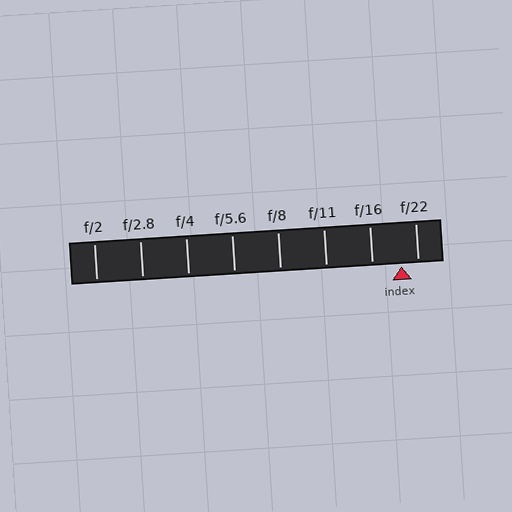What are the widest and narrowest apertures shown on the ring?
The widest aperture shown is f/2 and the narrowest is f/22.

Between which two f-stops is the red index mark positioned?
The index mark is between f/16 and f/22.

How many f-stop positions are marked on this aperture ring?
There are 8 f-stop positions marked.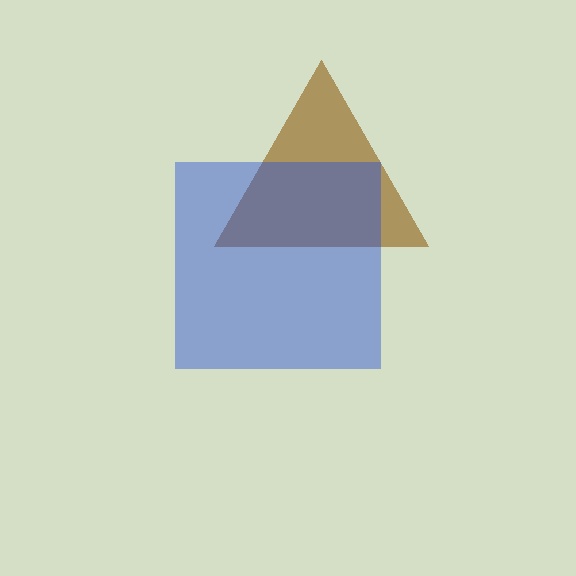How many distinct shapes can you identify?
There are 2 distinct shapes: a brown triangle, a blue square.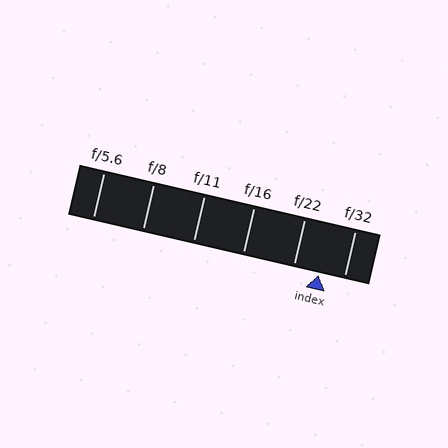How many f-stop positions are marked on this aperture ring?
There are 6 f-stop positions marked.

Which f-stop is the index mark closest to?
The index mark is closest to f/22.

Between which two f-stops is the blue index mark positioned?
The index mark is between f/22 and f/32.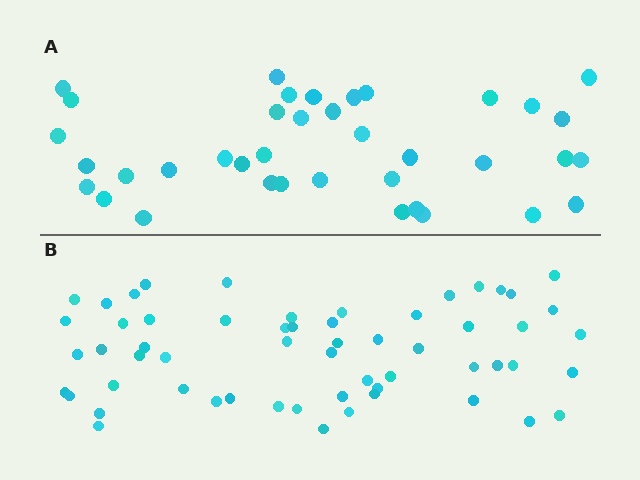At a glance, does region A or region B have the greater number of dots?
Region B (the bottom region) has more dots.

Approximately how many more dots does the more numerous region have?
Region B has approximately 20 more dots than region A.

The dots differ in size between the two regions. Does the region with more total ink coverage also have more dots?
No. Region A has more total ink coverage because its dots are larger, but region B actually contains more individual dots. Total area can be misleading — the number of items is what matters here.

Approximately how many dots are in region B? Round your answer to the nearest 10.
About 60 dots. (The exact count is 58, which rounds to 60.)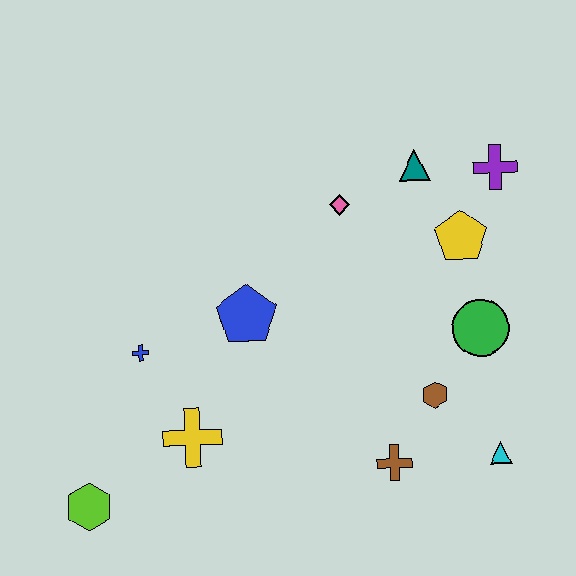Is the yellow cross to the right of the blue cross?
Yes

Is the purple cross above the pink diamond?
Yes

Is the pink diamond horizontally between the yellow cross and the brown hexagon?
Yes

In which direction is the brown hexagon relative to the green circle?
The brown hexagon is below the green circle.